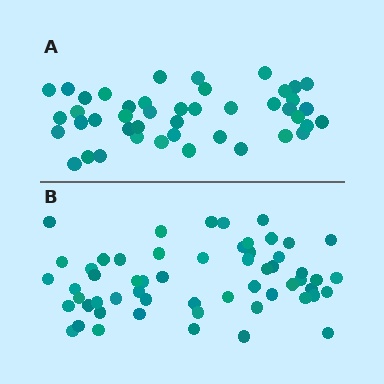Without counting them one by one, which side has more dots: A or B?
Region B (the bottom region) has more dots.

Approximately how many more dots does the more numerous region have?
Region B has approximately 15 more dots than region A.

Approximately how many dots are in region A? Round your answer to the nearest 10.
About 40 dots. (The exact count is 44, which rounds to 40.)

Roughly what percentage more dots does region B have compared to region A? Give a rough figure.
About 30% more.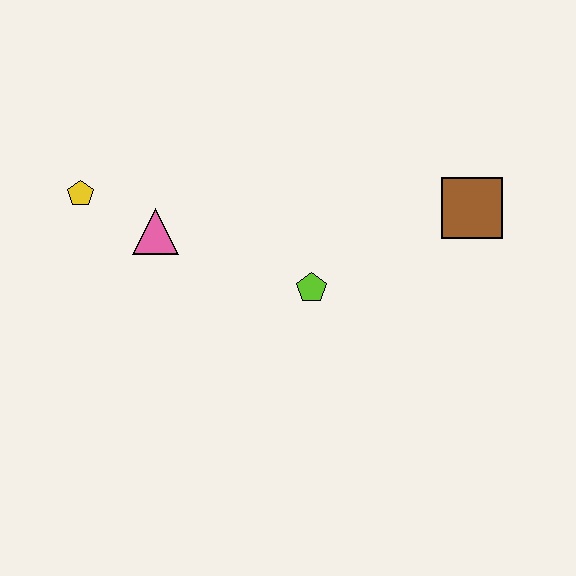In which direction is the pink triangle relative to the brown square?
The pink triangle is to the left of the brown square.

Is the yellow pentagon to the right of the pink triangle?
No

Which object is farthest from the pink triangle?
The brown square is farthest from the pink triangle.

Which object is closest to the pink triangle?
The yellow pentagon is closest to the pink triangle.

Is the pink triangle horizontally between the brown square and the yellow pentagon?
Yes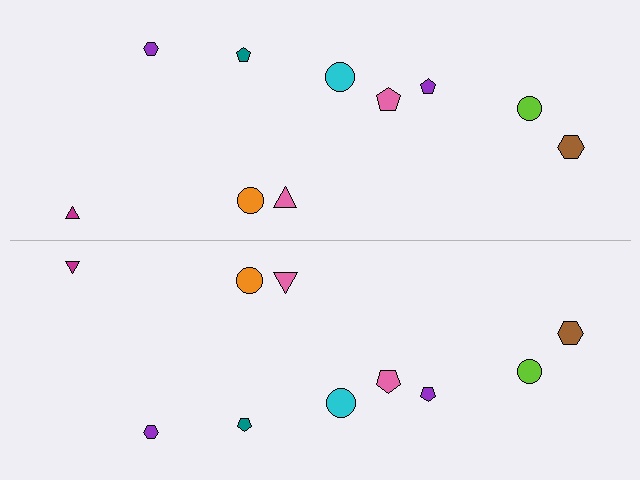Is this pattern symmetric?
Yes, this pattern has bilateral (reflection) symmetry.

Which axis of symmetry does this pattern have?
The pattern has a horizontal axis of symmetry running through the center of the image.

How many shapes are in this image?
There are 20 shapes in this image.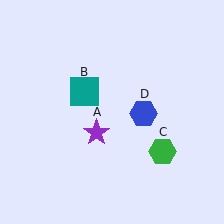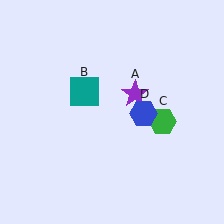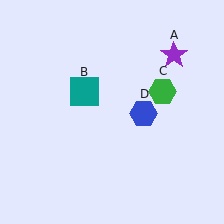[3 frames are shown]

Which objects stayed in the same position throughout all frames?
Teal square (object B) and blue hexagon (object D) remained stationary.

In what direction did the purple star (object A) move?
The purple star (object A) moved up and to the right.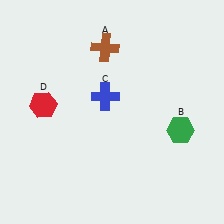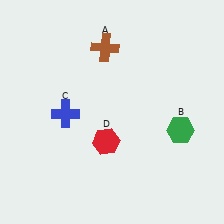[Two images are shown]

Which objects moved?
The objects that moved are: the blue cross (C), the red hexagon (D).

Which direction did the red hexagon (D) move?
The red hexagon (D) moved right.